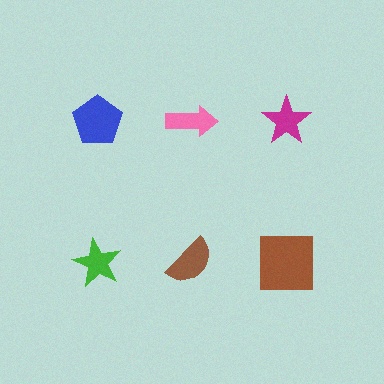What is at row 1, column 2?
A pink arrow.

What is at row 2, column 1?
A green star.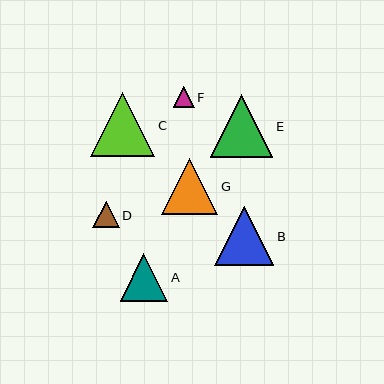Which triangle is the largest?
Triangle C is the largest with a size of approximately 64 pixels.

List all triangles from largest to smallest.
From largest to smallest: C, E, B, G, A, D, F.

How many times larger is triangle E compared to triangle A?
Triangle E is approximately 1.3 times the size of triangle A.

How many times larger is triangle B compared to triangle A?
Triangle B is approximately 1.2 times the size of triangle A.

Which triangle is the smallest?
Triangle F is the smallest with a size of approximately 21 pixels.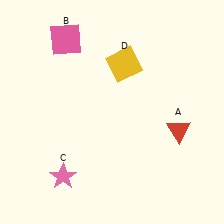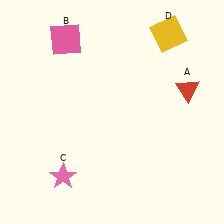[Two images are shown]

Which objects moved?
The objects that moved are: the red triangle (A), the yellow square (D).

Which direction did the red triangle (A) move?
The red triangle (A) moved up.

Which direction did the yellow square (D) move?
The yellow square (D) moved right.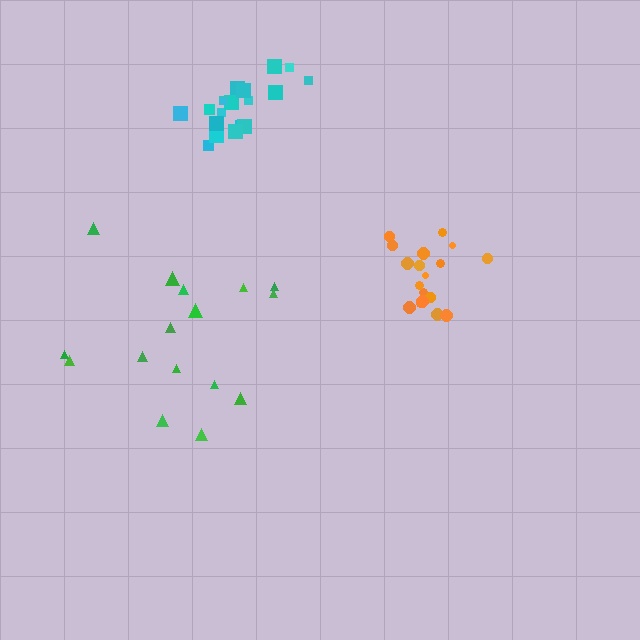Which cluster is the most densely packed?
Orange.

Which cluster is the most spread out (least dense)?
Green.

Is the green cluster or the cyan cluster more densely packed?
Cyan.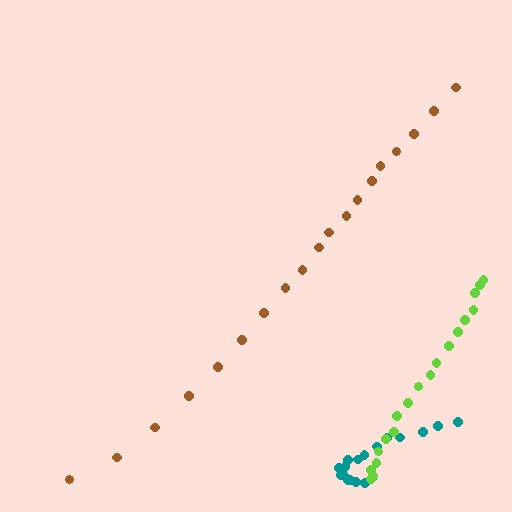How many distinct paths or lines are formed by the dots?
There are 3 distinct paths.